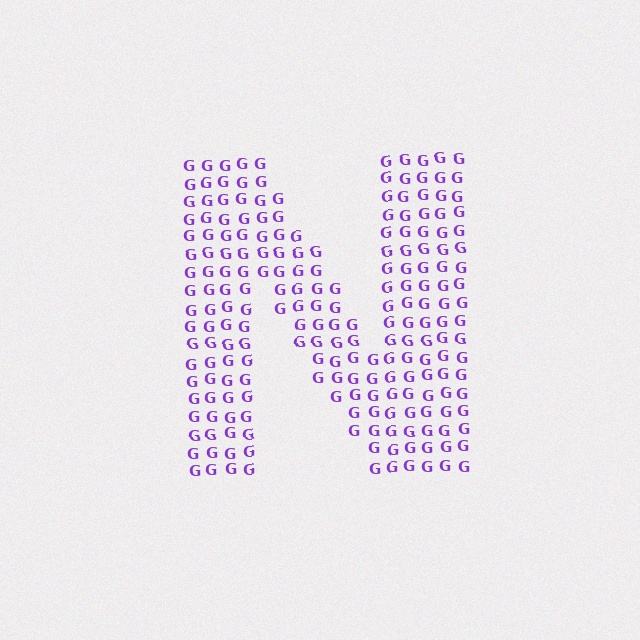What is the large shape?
The large shape is the letter N.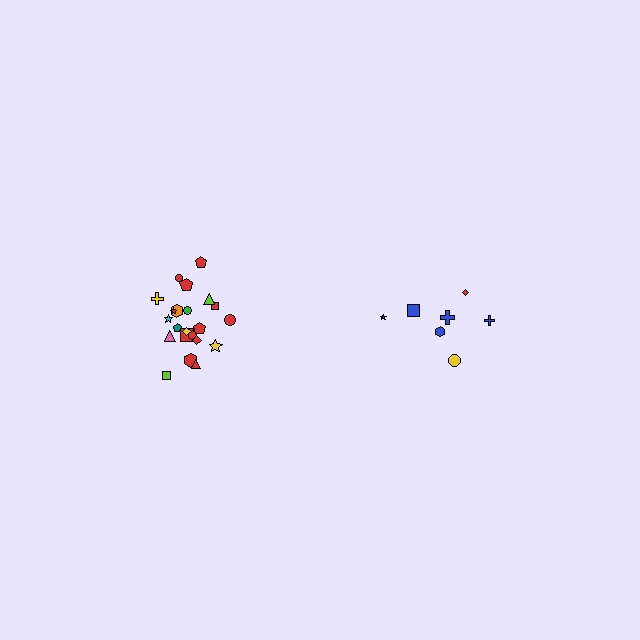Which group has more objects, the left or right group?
The left group.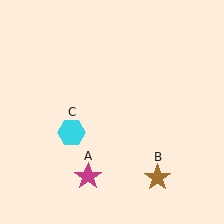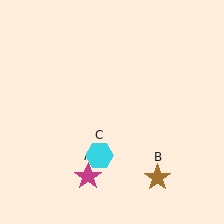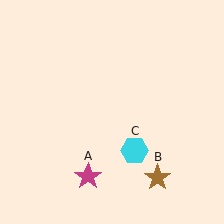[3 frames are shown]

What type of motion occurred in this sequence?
The cyan hexagon (object C) rotated counterclockwise around the center of the scene.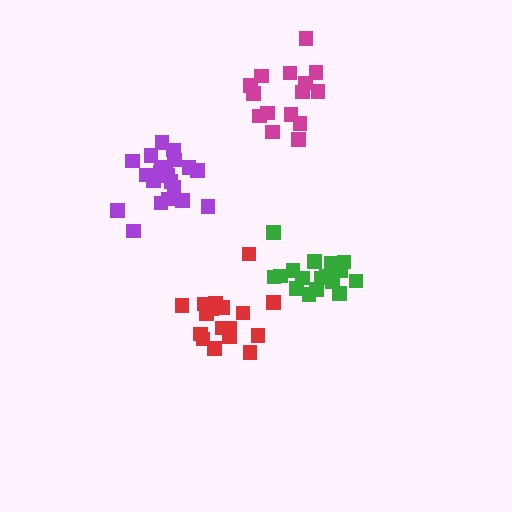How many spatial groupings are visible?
There are 4 spatial groupings.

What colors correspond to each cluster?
The clusters are colored: purple, green, magenta, red.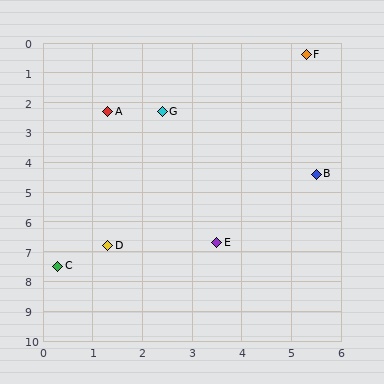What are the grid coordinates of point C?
Point C is at approximately (0.3, 7.5).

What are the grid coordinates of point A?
Point A is at approximately (1.3, 2.3).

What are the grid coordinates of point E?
Point E is at approximately (3.5, 6.7).